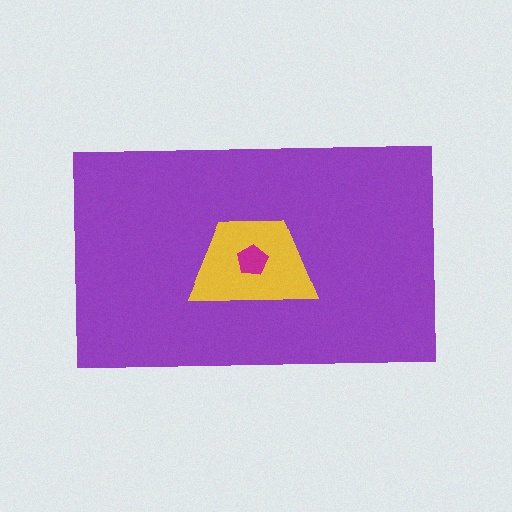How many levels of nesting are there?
3.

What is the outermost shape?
The purple rectangle.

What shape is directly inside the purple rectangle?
The yellow trapezoid.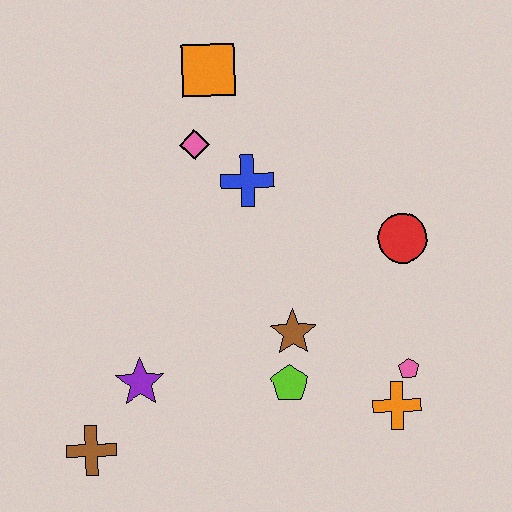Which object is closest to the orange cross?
The pink pentagon is closest to the orange cross.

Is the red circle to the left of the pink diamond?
No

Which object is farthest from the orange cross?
The orange square is farthest from the orange cross.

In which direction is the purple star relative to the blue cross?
The purple star is below the blue cross.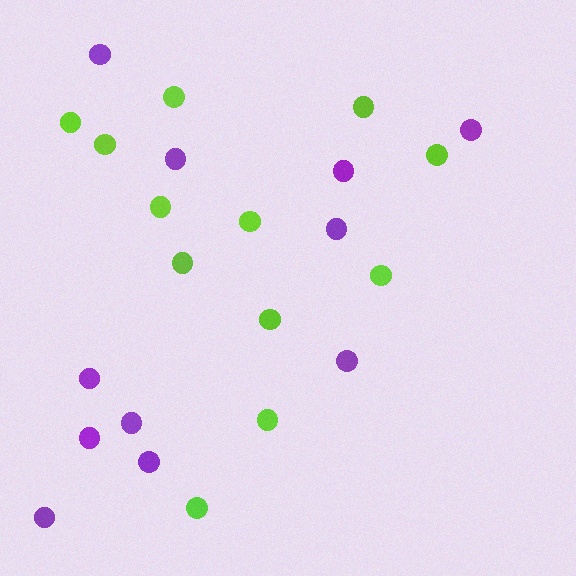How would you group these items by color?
There are 2 groups: one group of lime circles (12) and one group of purple circles (11).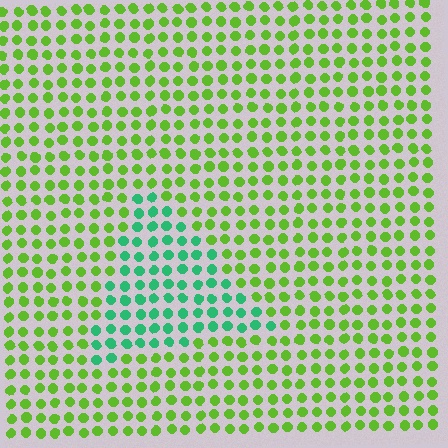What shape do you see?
I see a triangle.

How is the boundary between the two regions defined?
The boundary is defined purely by a slight shift in hue (about 52 degrees). Spacing, size, and orientation are identical on both sides.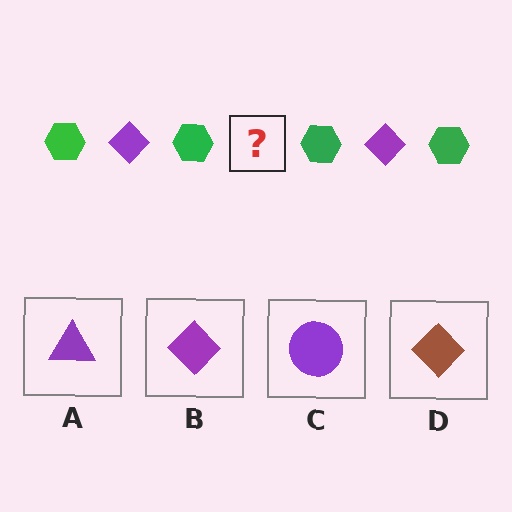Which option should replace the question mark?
Option B.